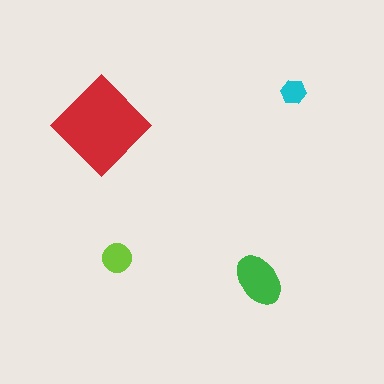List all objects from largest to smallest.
The red diamond, the green ellipse, the lime circle, the cyan hexagon.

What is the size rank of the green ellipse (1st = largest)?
2nd.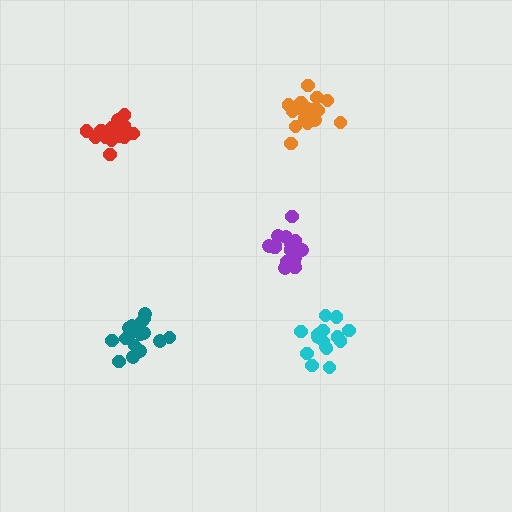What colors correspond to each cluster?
The clusters are colored: purple, red, orange, teal, cyan.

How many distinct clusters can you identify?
There are 5 distinct clusters.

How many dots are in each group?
Group 1: 17 dots, Group 2: 20 dots, Group 3: 21 dots, Group 4: 16 dots, Group 5: 15 dots (89 total).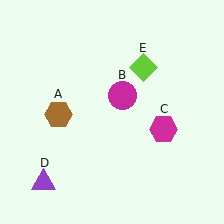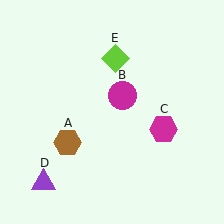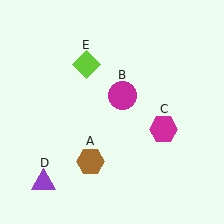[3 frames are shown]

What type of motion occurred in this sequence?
The brown hexagon (object A), lime diamond (object E) rotated counterclockwise around the center of the scene.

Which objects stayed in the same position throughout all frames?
Magenta circle (object B) and magenta hexagon (object C) and purple triangle (object D) remained stationary.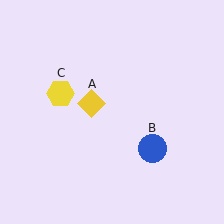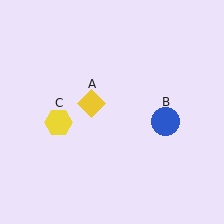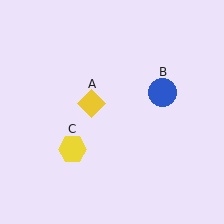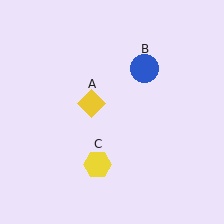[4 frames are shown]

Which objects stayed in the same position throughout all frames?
Yellow diamond (object A) remained stationary.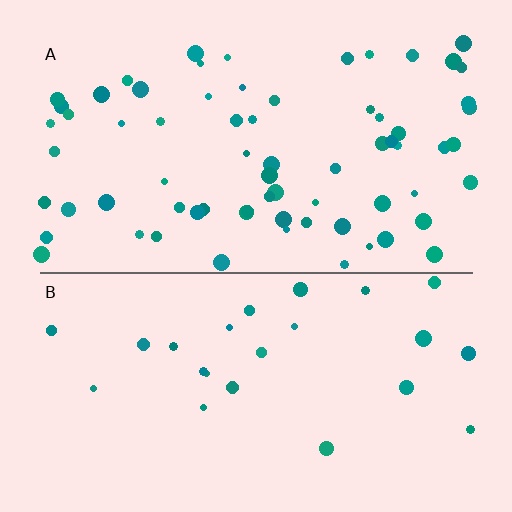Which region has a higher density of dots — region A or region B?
A (the top).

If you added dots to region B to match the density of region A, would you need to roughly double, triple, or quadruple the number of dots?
Approximately triple.